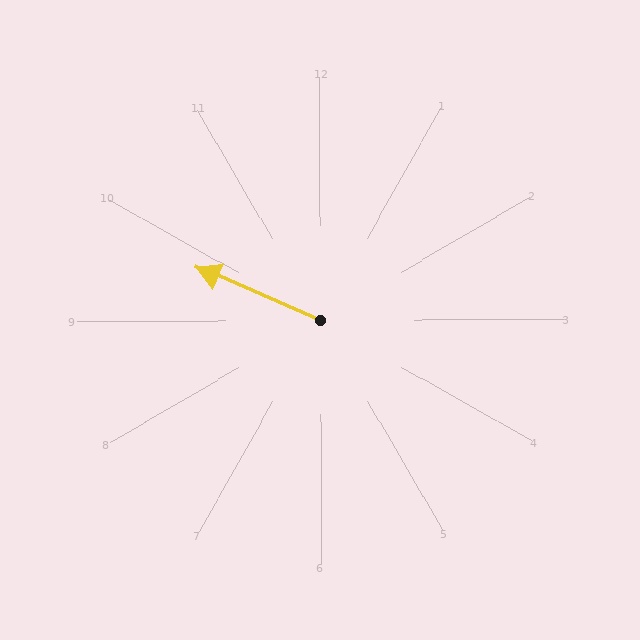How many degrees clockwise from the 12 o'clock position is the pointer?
Approximately 294 degrees.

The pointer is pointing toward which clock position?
Roughly 10 o'clock.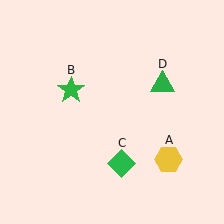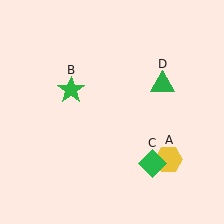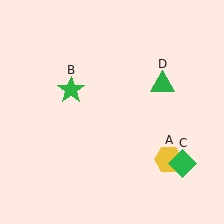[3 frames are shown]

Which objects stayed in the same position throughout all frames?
Yellow hexagon (object A) and green star (object B) and green triangle (object D) remained stationary.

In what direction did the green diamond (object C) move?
The green diamond (object C) moved right.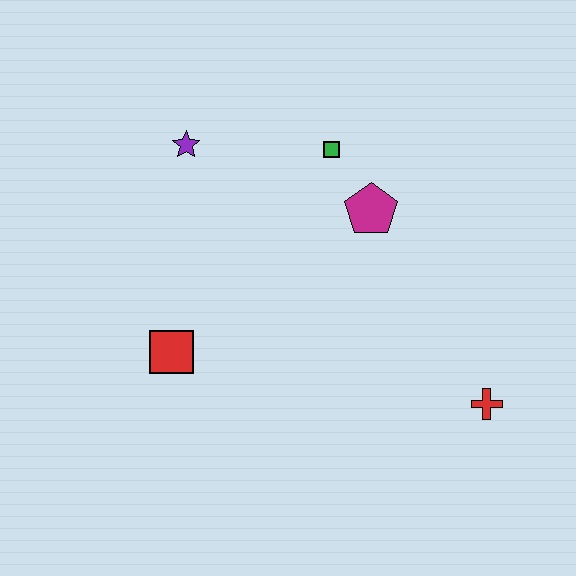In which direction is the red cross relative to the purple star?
The red cross is to the right of the purple star.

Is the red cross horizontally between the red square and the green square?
No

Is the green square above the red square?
Yes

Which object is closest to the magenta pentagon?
The green square is closest to the magenta pentagon.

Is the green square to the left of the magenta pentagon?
Yes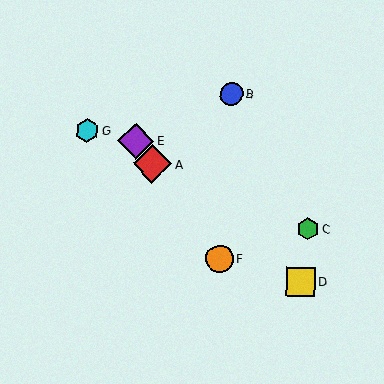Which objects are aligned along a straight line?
Objects A, E, F are aligned along a straight line.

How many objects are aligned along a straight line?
3 objects (A, E, F) are aligned along a straight line.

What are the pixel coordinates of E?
Object E is at (136, 141).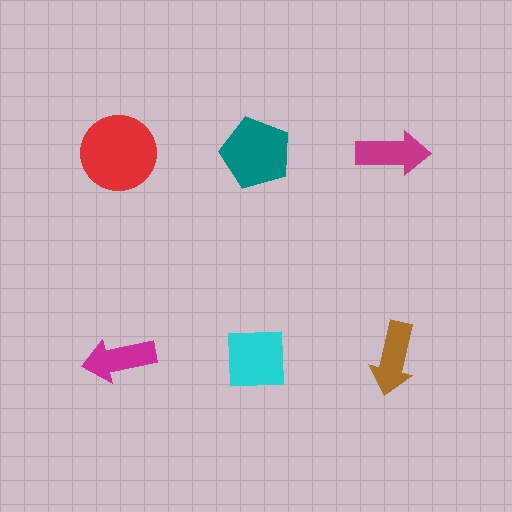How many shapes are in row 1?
3 shapes.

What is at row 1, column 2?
A teal pentagon.